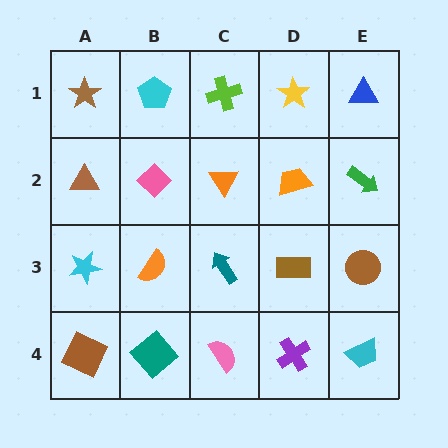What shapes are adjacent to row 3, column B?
A pink diamond (row 2, column B), a teal diamond (row 4, column B), a cyan star (row 3, column A), a teal arrow (row 3, column C).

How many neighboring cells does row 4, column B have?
3.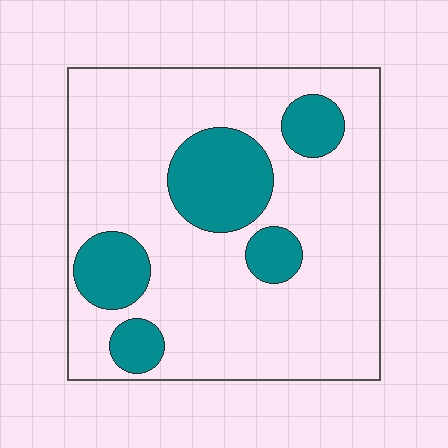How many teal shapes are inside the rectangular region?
5.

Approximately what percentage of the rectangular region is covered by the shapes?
Approximately 20%.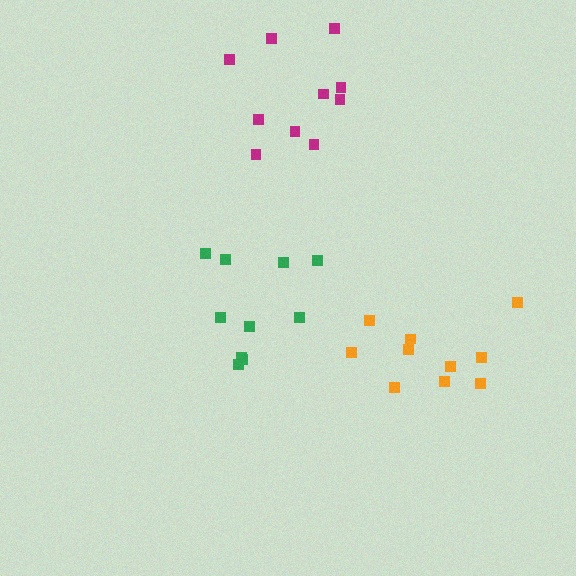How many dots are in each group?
Group 1: 10 dots, Group 2: 10 dots, Group 3: 10 dots (30 total).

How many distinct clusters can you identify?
There are 3 distinct clusters.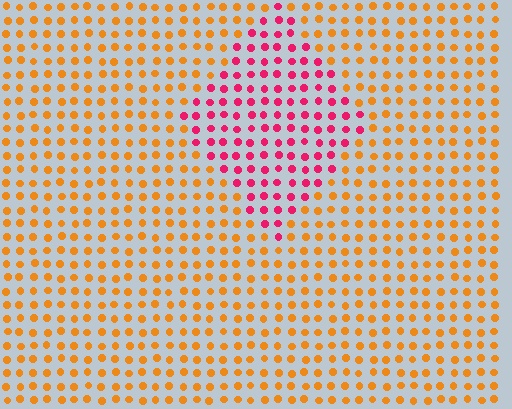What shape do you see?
I see a diamond.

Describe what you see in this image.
The image is filled with small orange elements in a uniform arrangement. A diamond-shaped region is visible where the elements are tinted to a slightly different hue, forming a subtle color boundary.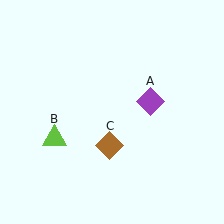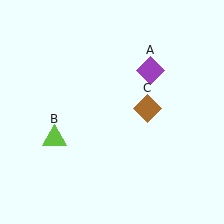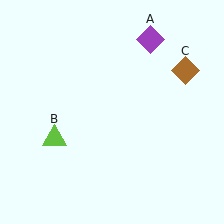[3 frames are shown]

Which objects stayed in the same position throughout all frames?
Lime triangle (object B) remained stationary.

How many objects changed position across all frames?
2 objects changed position: purple diamond (object A), brown diamond (object C).